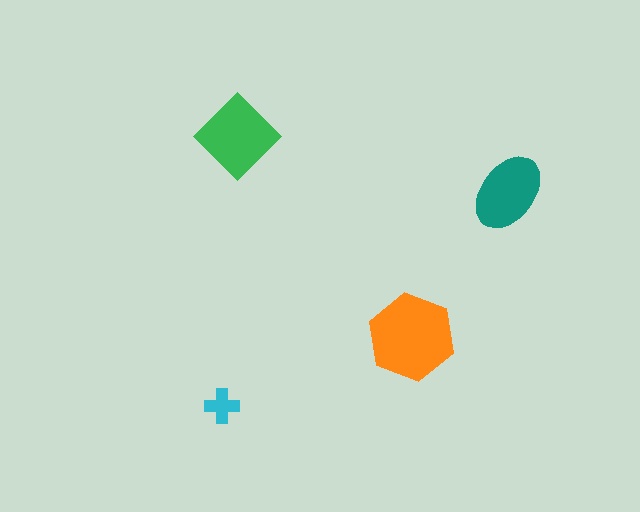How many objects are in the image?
There are 4 objects in the image.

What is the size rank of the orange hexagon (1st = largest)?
1st.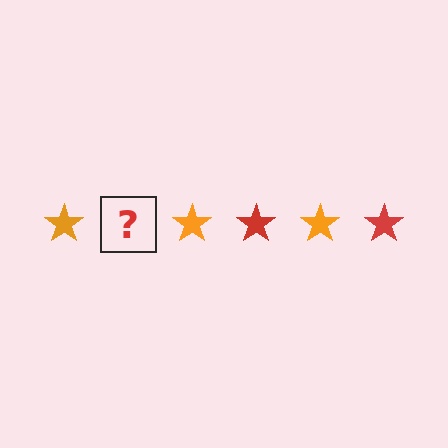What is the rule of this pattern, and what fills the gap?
The rule is that the pattern cycles through orange, red stars. The gap should be filled with a red star.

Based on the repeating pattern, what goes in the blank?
The blank should be a red star.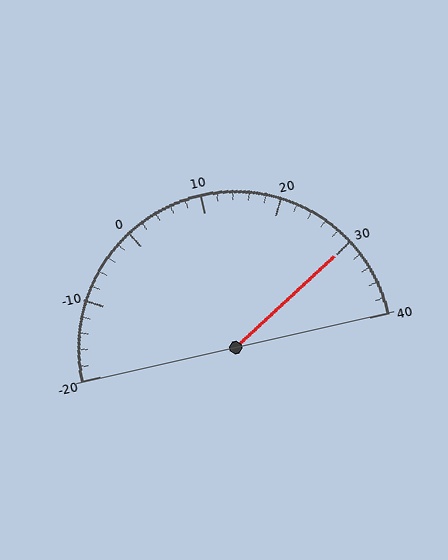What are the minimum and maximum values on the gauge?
The gauge ranges from -20 to 40.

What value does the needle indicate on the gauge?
The needle indicates approximately 30.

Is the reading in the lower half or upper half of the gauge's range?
The reading is in the upper half of the range (-20 to 40).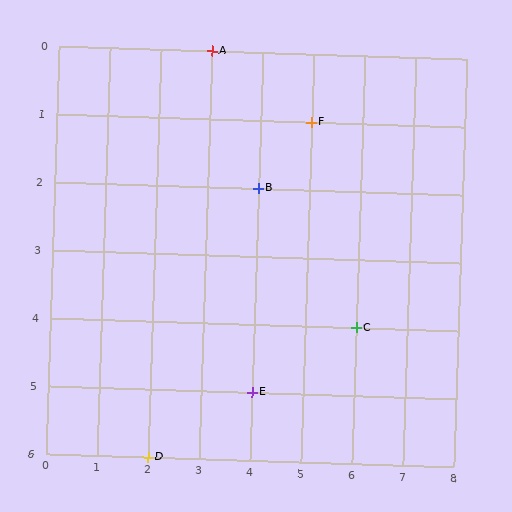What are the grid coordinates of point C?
Point C is at grid coordinates (6, 4).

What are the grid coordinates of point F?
Point F is at grid coordinates (5, 1).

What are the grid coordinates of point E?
Point E is at grid coordinates (4, 5).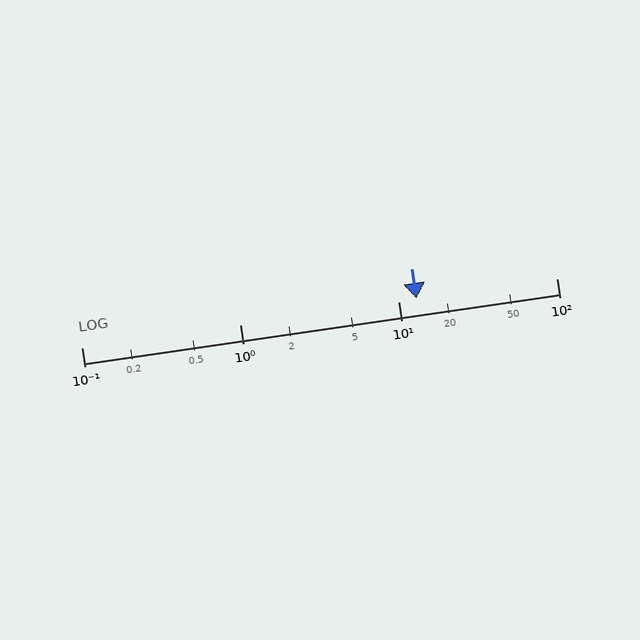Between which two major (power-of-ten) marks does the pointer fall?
The pointer is between 10 and 100.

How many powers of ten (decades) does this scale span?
The scale spans 3 decades, from 0.1 to 100.